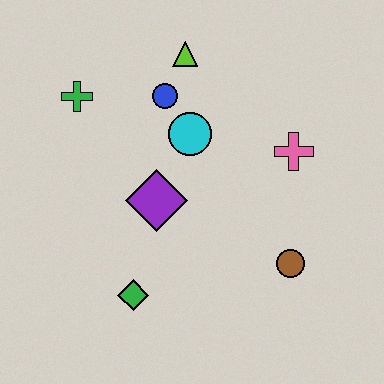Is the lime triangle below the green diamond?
No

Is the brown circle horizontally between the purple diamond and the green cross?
No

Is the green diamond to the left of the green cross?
No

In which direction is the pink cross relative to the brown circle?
The pink cross is above the brown circle.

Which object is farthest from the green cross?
The brown circle is farthest from the green cross.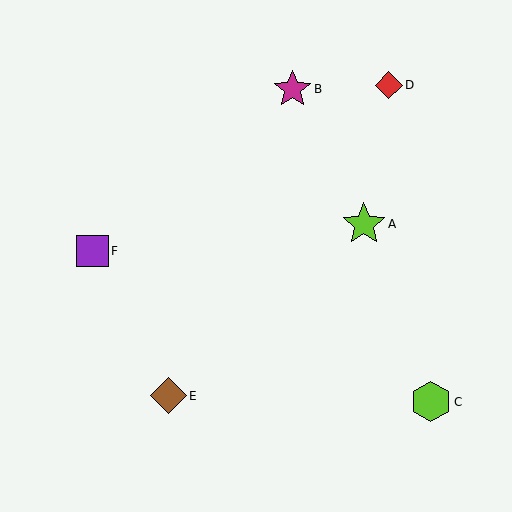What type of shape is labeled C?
Shape C is a lime hexagon.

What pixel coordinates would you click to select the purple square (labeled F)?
Click at (92, 251) to select the purple square F.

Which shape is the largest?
The lime star (labeled A) is the largest.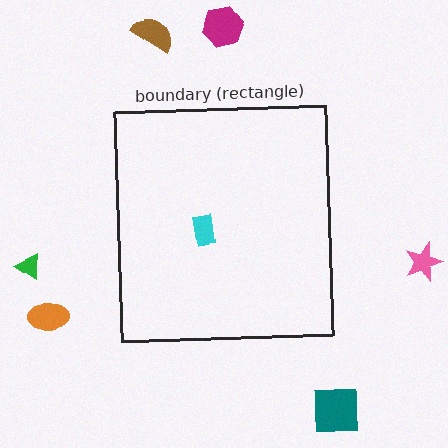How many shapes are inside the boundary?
1 inside, 6 outside.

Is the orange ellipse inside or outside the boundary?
Outside.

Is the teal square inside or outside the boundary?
Outside.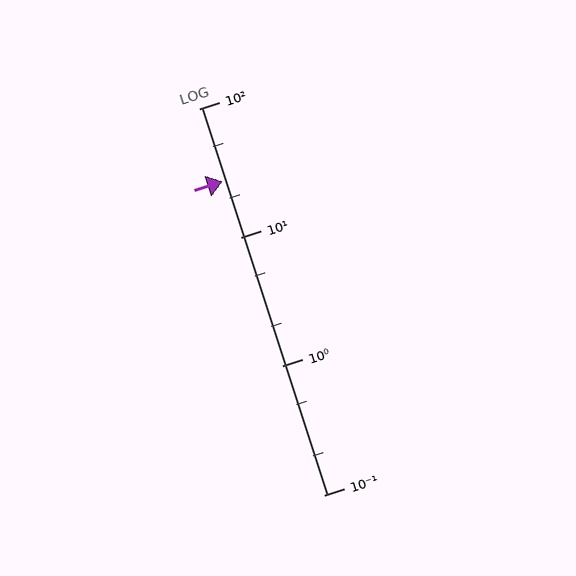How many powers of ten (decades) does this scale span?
The scale spans 3 decades, from 0.1 to 100.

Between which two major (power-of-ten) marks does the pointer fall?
The pointer is between 10 and 100.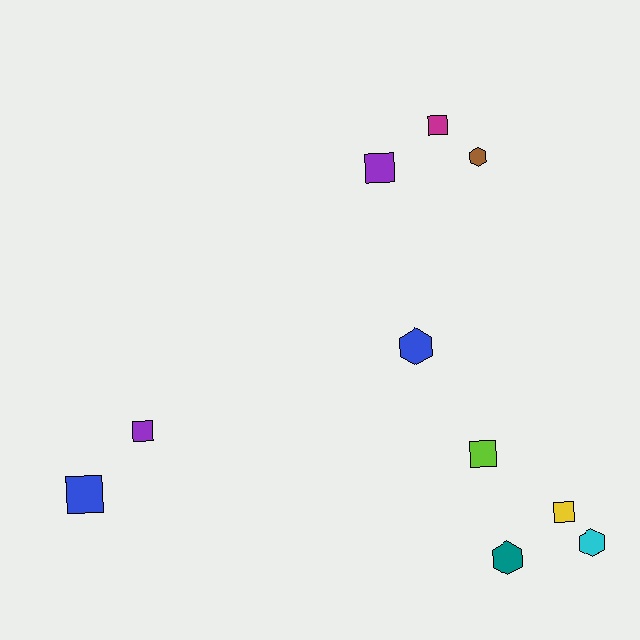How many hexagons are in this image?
There are 4 hexagons.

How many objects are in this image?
There are 10 objects.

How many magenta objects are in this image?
There is 1 magenta object.